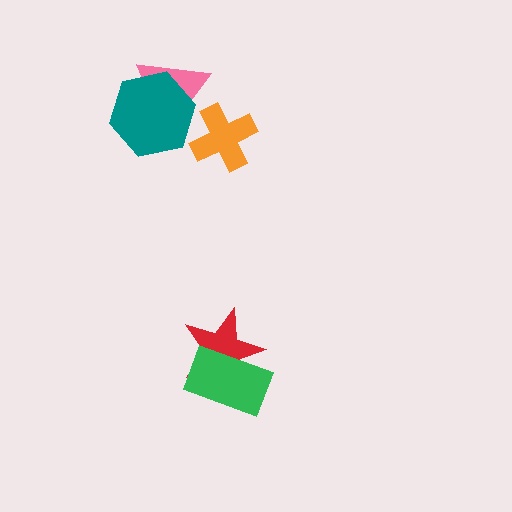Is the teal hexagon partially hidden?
No, no other shape covers it.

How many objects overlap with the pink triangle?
1 object overlaps with the pink triangle.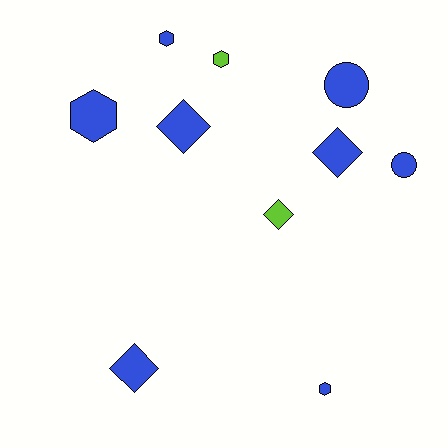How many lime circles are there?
There are no lime circles.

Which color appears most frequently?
Blue, with 8 objects.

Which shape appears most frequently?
Diamond, with 4 objects.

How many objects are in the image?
There are 10 objects.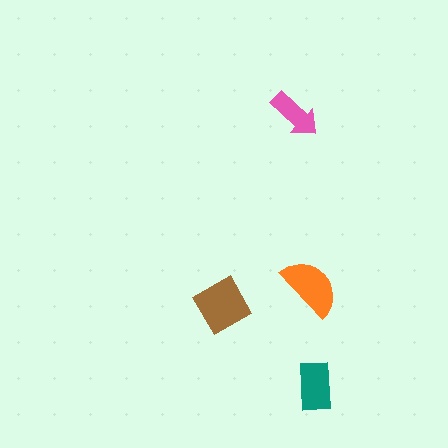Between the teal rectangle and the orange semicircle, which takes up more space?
The orange semicircle.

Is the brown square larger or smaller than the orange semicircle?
Larger.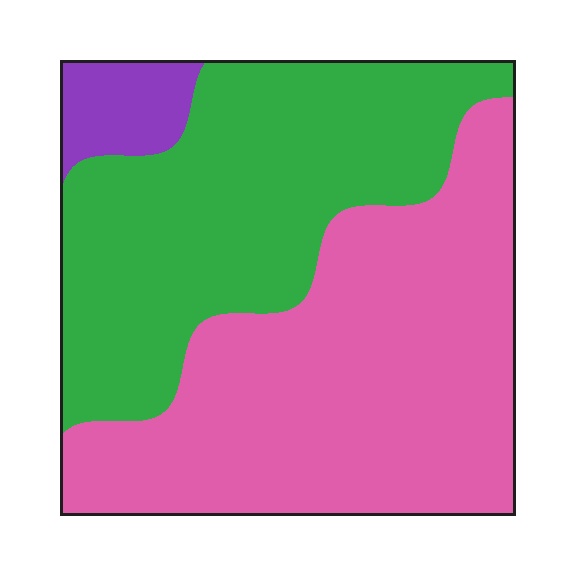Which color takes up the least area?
Purple, at roughly 5%.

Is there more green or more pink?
Pink.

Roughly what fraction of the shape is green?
Green covers 42% of the shape.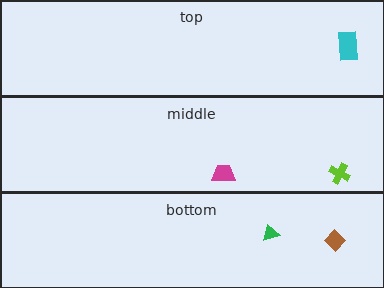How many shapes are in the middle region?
2.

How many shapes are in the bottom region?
2.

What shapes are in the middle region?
The lime cross, the magenta trapezoid.